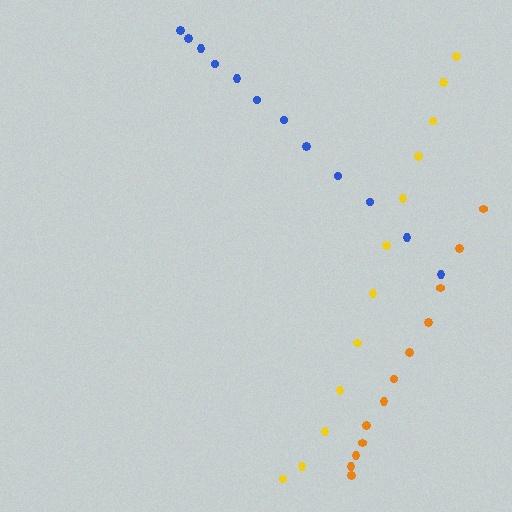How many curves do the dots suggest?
There are 3 distinct paths.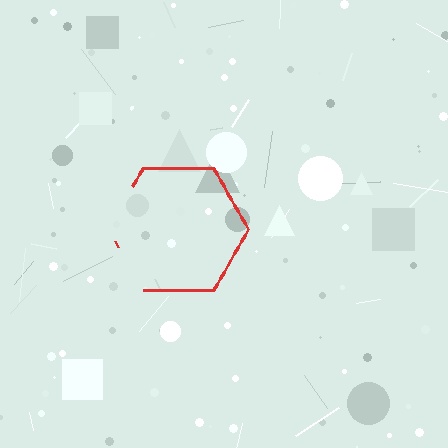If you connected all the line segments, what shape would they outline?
They would outline a hexagon.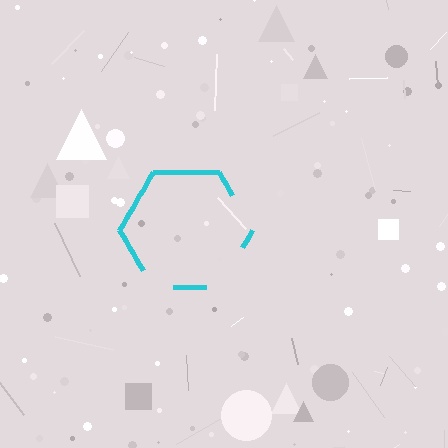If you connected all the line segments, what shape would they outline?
They would outline a hexagon.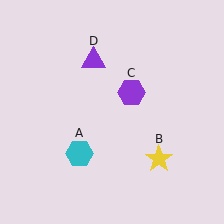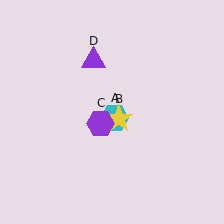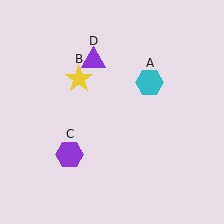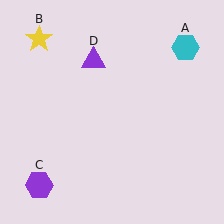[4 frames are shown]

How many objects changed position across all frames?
3 objects changed position: cyan hexagon (object A), yellow star (object B), purple hexagon (object C).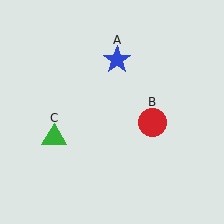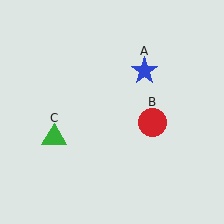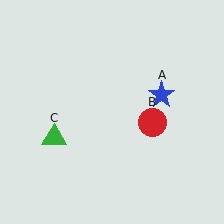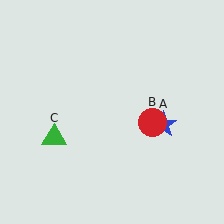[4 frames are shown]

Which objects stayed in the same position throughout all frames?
Red circle (object B) and green triangle (object C) remained stationary.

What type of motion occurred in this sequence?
The blue star (object A) rotated clockwise around the center of the scene.